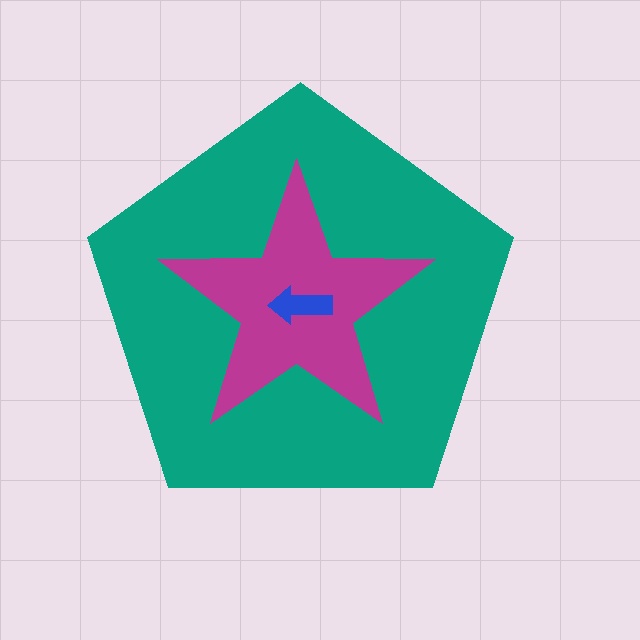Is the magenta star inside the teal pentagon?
Yes.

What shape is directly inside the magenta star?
The blue arrow.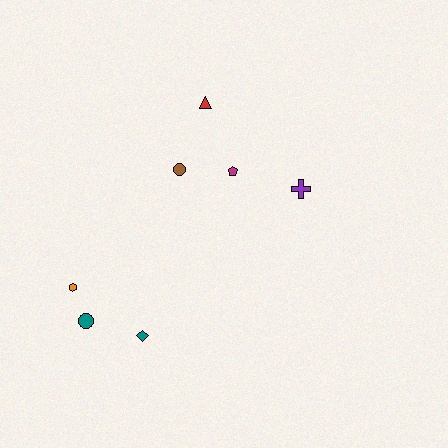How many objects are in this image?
There are 7 objects.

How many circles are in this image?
There are 2 circles.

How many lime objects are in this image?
There are no lime objects.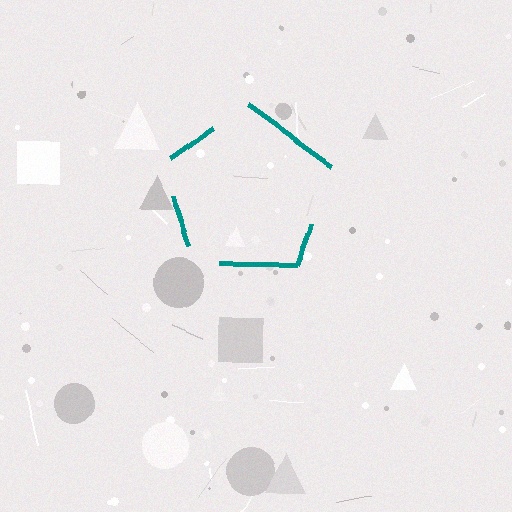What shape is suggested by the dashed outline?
The dashed outline suggests a pentagon.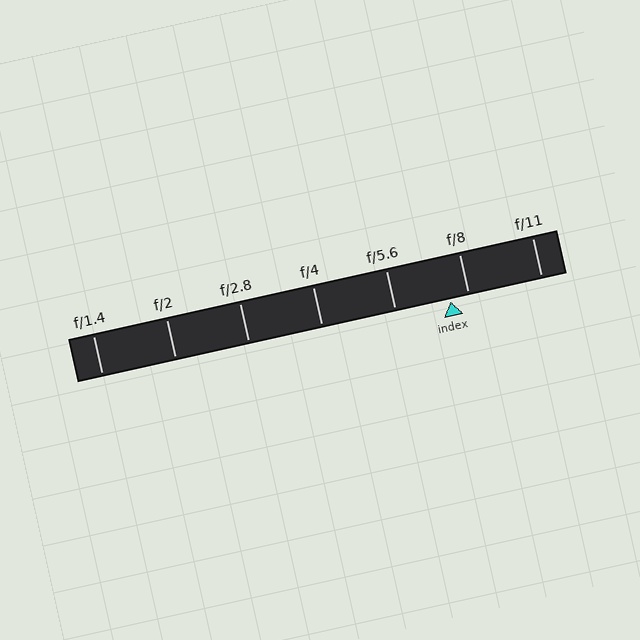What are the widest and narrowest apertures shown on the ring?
The widest aperture shown is f/1.4 and the narrowest is f/11.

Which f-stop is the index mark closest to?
The index mark is closest to f/8.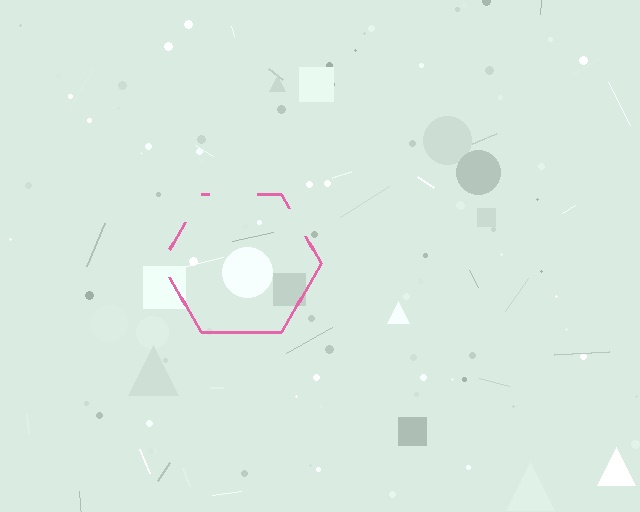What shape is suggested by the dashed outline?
The dashed outline suggests a hexagon.